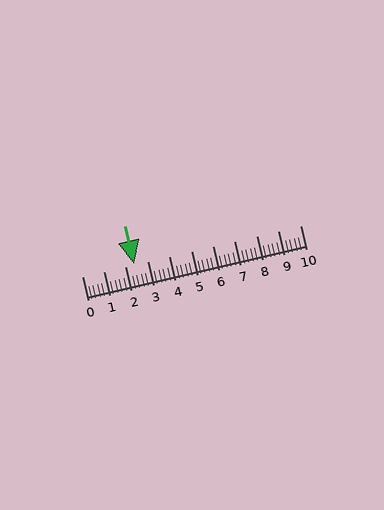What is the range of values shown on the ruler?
The ruler shows values from 0 to 10.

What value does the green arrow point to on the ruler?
The green arrow points to approximately 2.4.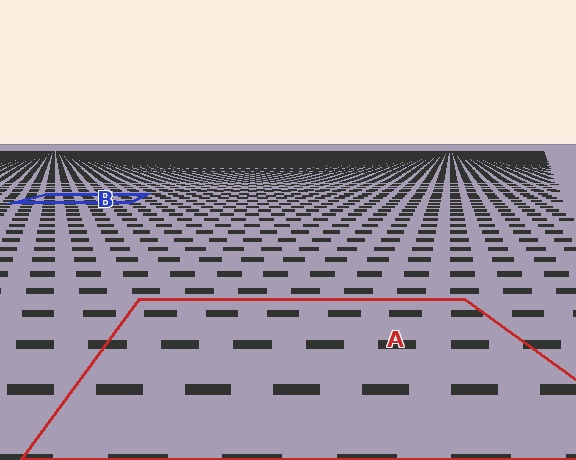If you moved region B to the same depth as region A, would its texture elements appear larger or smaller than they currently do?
They would appear larger. At a closer depth, the same texture elements are projected at a bigger on-screen size.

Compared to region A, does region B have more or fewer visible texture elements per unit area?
Region B has more texture elements per unit area — they are packed more densely because it is farther away.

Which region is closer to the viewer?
Region A is closer. The texture elements there are larger and more spread out.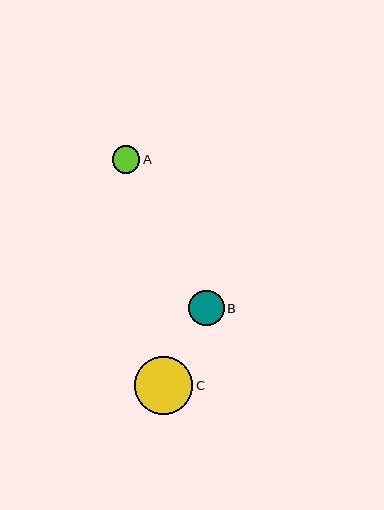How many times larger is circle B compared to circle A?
Circle B is approximately 1.3 times the size of circle A.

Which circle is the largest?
Circle C is the largest with a size of approximately 58 pixels.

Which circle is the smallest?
Circle A is the smallest with a size of approximately 28 pixels.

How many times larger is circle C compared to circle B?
Circle C is approximately 1.6 times the size of circle B.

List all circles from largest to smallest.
From largest to smallest: C, B, A.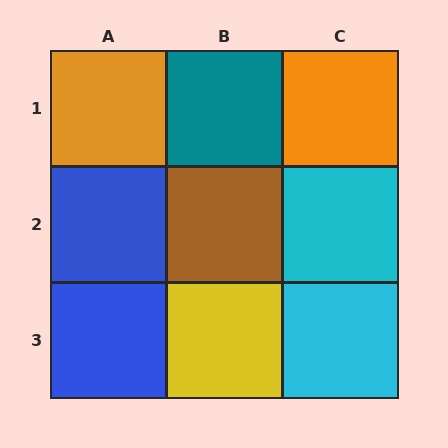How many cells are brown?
1 cell is brown.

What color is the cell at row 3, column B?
Yellow.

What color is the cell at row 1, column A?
Orange.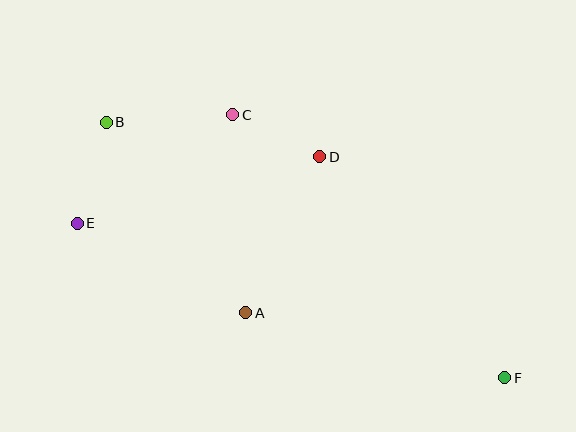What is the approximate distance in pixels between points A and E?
The distance between A and E is approximately 191 pixels.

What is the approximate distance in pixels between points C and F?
The distance between C and F is approximately 378 pixels.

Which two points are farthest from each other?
Points B and F are farthest from each other.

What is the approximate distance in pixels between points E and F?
The distance between E and F is approximately 455 pixels.